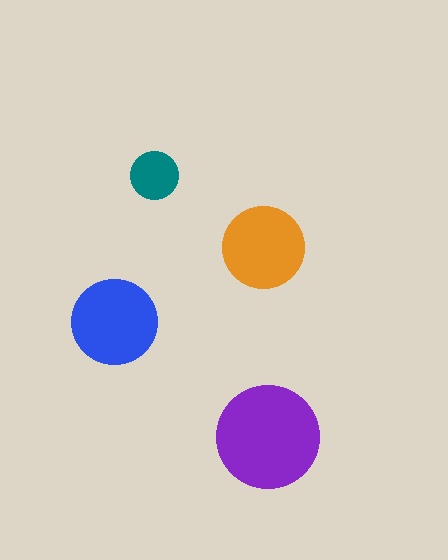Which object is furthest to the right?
The purple circle is rightmost.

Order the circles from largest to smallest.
the purple one, the blue one, the orange one, the teal one.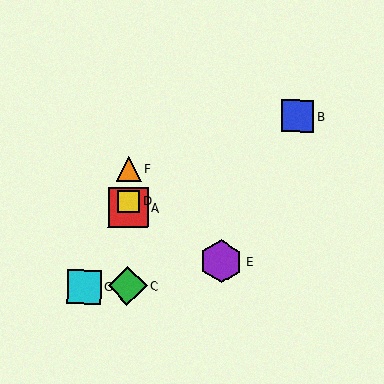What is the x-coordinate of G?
Object G is at x≈84.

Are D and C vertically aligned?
Yes, both are at x≈128.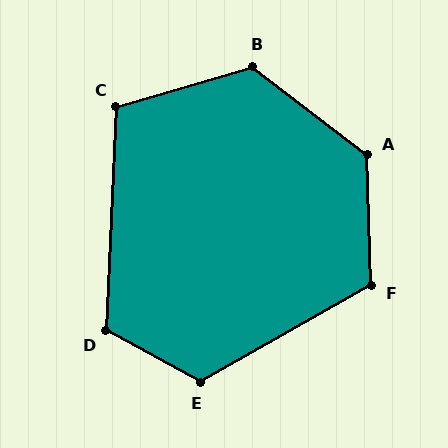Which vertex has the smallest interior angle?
C, at approximately 109 degrees.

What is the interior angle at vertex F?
Approximately 118 degrees (obtuse).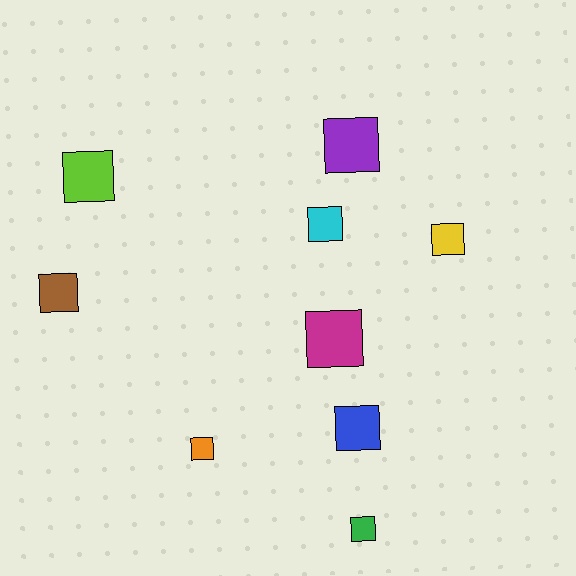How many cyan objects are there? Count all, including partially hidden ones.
There is 1 cyan object.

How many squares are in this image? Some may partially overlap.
There are 9 squares.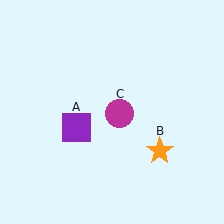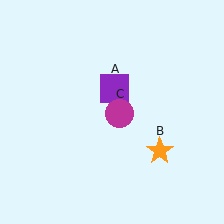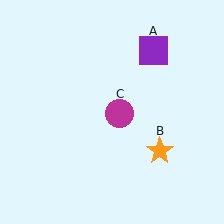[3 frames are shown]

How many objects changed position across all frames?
1 object changed position: purple square (object A).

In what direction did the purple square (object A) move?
The purple square (object A) moved up and to the right.